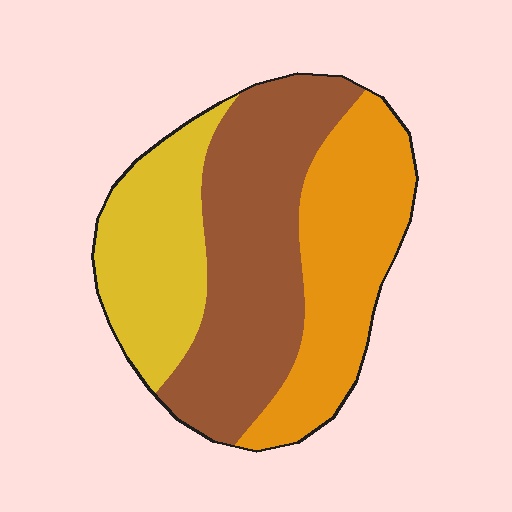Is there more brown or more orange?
Brown.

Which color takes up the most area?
Brown, at roughly 40%.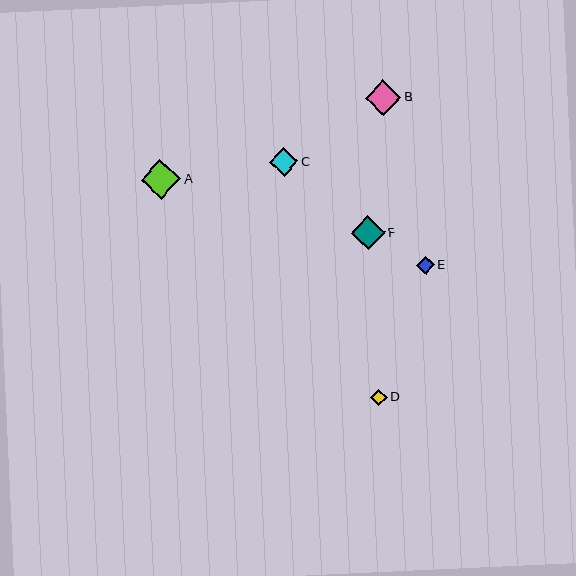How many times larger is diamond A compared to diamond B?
Diamond A is approximately 1.1 times the size of diamond B.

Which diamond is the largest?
Diamond A is the largest with a size of approximately 40 pixels.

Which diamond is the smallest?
Diamond D is the smallest with a size of approximately 16 pixels.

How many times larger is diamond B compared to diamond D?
Diamond B is approximately 2.2 times the size of diamond D.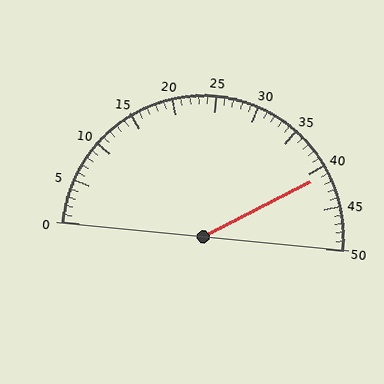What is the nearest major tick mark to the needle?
The nearest major tick mark is 40.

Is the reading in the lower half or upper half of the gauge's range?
The reading is in the upper half of the range (0 to 50).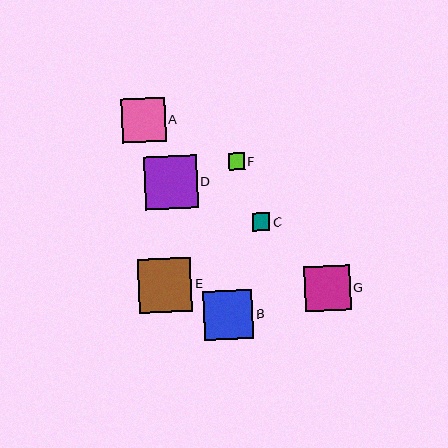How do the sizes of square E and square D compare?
Square E and square D are approximately the same size.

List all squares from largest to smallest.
From largest to smallest: E, D, B, G, A, C, F.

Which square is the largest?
Square E is the largest with a size of approximately 54 pixels.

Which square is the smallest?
Square F is the smallest with a size of approximately 16 pixels.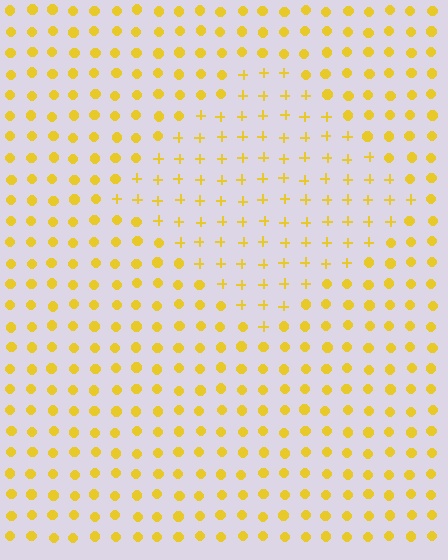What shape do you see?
I see a diamond.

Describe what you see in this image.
The image is filled with small yellow elements arranged in a uniform grid. A diamond-shaped region contains plus signs, while the surrounding area contains circles. The boundary is defined purely by the change in element shape.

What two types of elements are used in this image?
The image uses plus signs inside the diamond region and circles outside it.